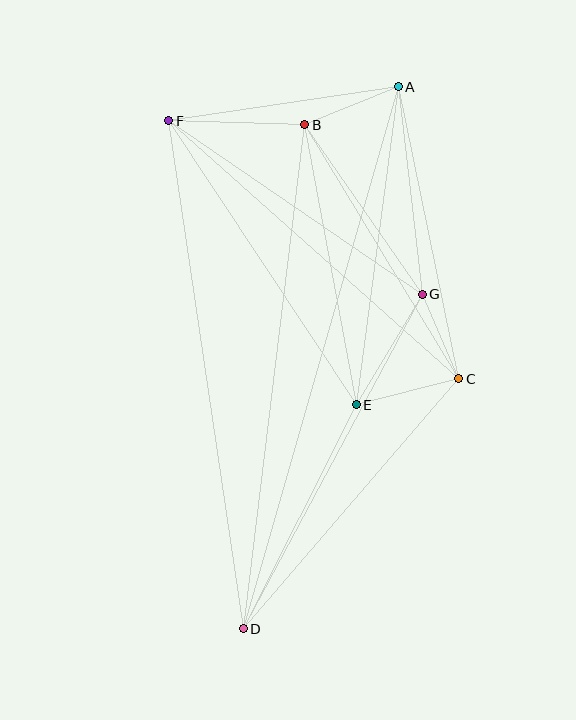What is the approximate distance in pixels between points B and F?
The distance between B and F is approximately 136 pixels.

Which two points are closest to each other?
Points C and G are closest to each other.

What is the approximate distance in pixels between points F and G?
The distance between F and G is approximately 308 pixels.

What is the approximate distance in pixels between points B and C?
The distance between B and C is approximately 297 pixels.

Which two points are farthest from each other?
Points A and D are farthest from each other.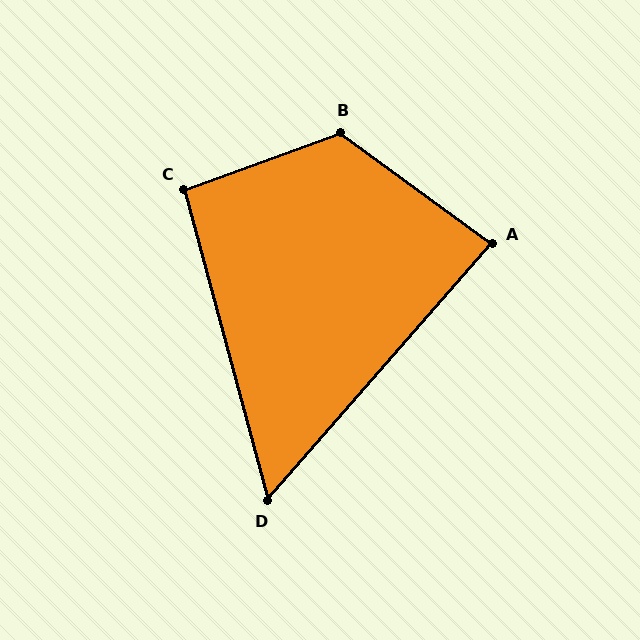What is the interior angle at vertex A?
Approximately 85 degrees (acute).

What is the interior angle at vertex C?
Approximately 95 degrees (obtuse).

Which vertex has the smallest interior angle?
D, at approximately 56 degrees.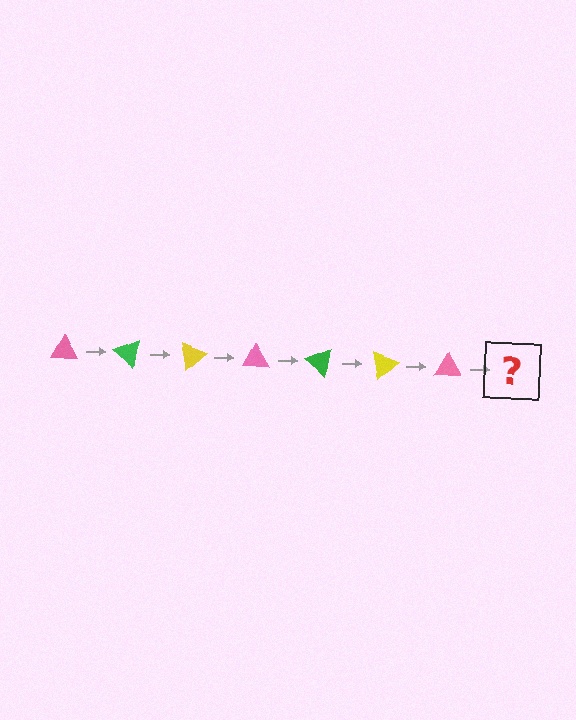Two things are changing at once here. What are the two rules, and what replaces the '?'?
The two rules are that it rotates 40 degrees each step and the color cycles through pink, green, and yellow. The '?' should be a green triangle, rotated 280 degrees from the start.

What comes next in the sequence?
The next element should be a green triangle, rotated 280 degrees from the start.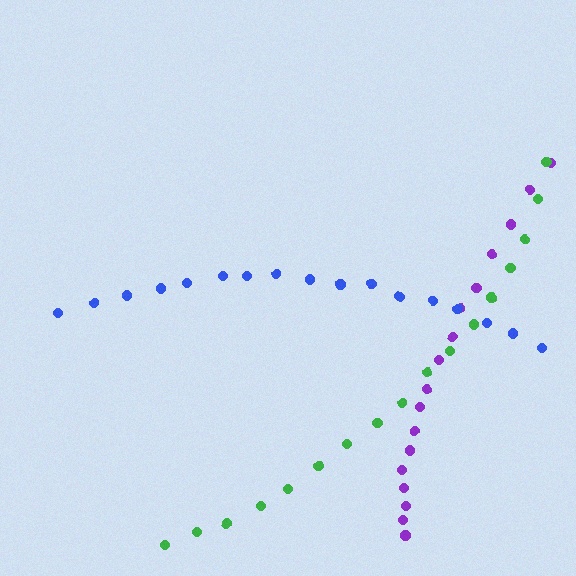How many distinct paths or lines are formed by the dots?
There are 3 distinct paths.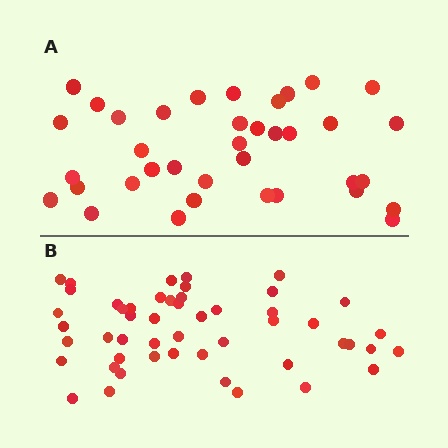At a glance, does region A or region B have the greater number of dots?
Region B (the bottom region) has more dots.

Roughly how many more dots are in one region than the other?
Region B has approximately 15 more dots than region A.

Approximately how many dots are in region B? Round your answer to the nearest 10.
About 50 dots.